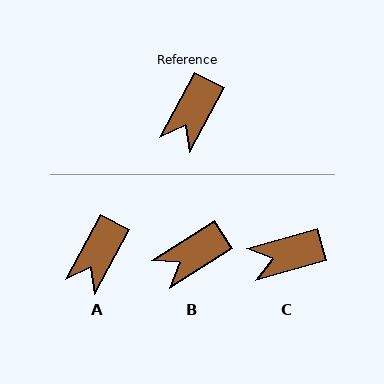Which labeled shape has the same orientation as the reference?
A.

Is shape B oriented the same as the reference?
No, it is off by about 29 degrees.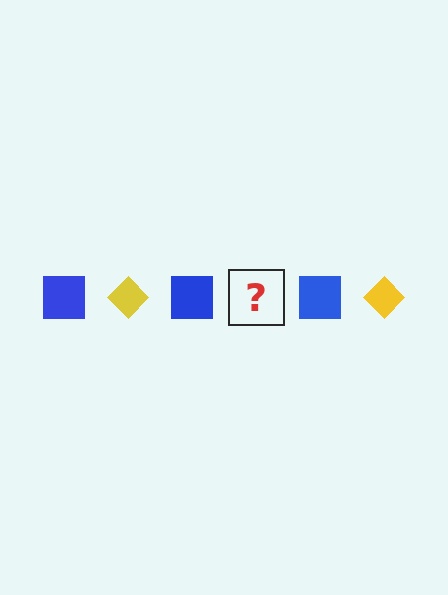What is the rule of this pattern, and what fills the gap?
The rule is that the pattern alternates between blue square and yellow diamond. The gap should be filled with a yellow diamond.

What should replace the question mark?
The question mark should be replaced with a yellow diamond.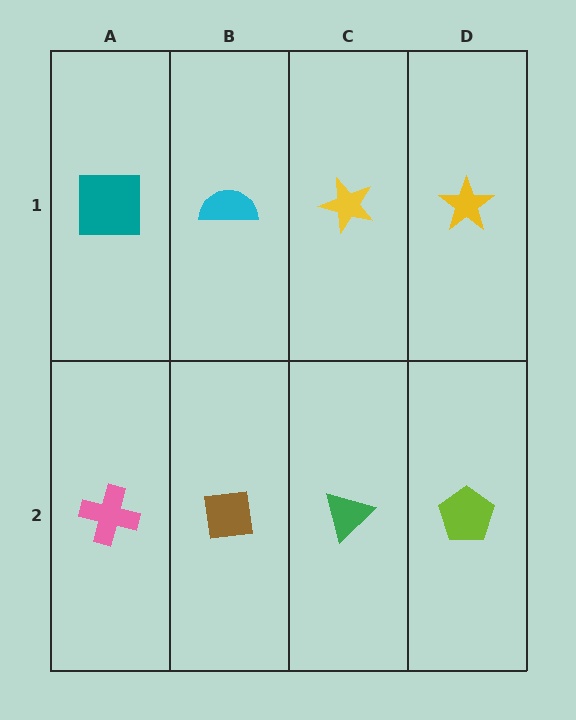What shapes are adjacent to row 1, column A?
A pink cross (row 2, column A), a cyan semicircle (row 1, column B).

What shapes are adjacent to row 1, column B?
A brown square (row 2, column B), a teal square (row 1, column A), a yellow star (row 1, column C).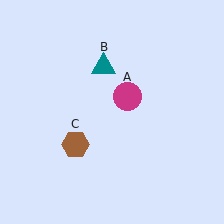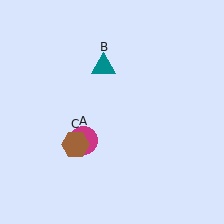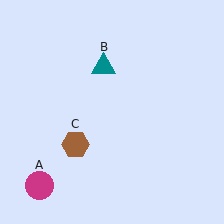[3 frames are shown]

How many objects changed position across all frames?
1 object changed position: magenta circle (object A).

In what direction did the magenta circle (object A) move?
The magenta circle (object A) moved down and to the left.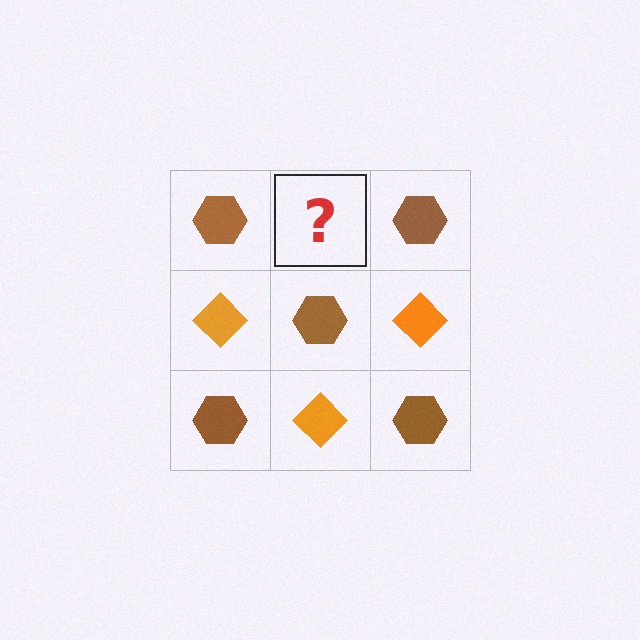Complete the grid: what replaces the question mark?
The question mark should be replaced with an orange diamond.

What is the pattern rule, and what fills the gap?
The rule is that it alternates brown hexagon and orange diamond in a checkerboard pattern. The gap should be filled with an orange diamond.